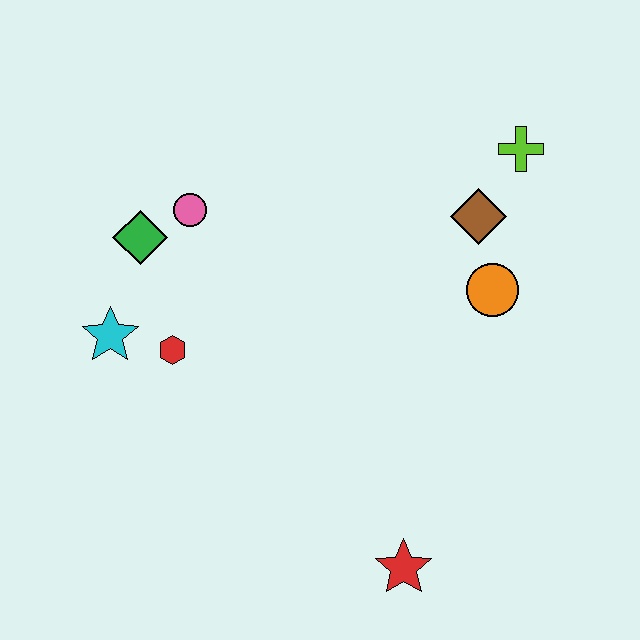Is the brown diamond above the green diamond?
Yes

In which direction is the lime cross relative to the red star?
The lime cross is above the red star.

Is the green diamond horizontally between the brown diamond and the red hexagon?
No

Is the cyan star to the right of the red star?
No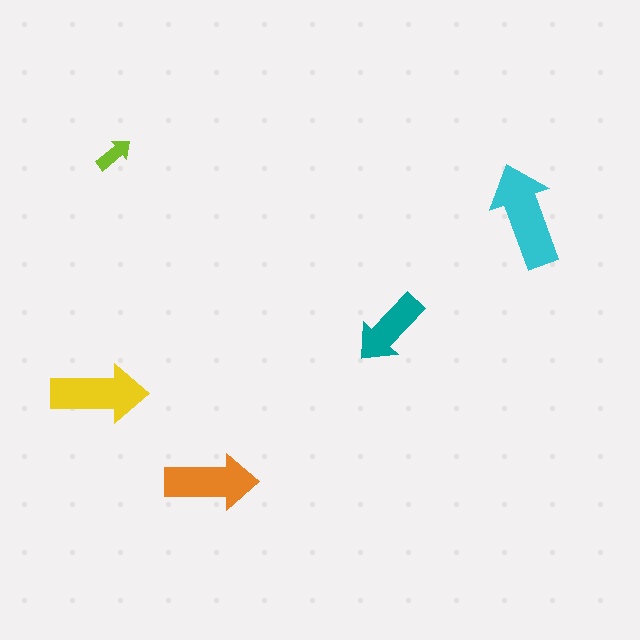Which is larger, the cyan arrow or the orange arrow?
The cyan one.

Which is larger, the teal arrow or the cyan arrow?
The cyan one.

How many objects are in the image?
There are 5 objects in the image.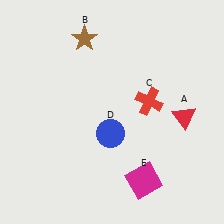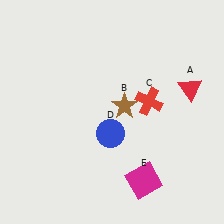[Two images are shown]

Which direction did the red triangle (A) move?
The red triangle (A) moved up.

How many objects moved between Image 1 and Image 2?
2 objects moved between the two images.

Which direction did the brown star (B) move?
The brown star (B) moved down.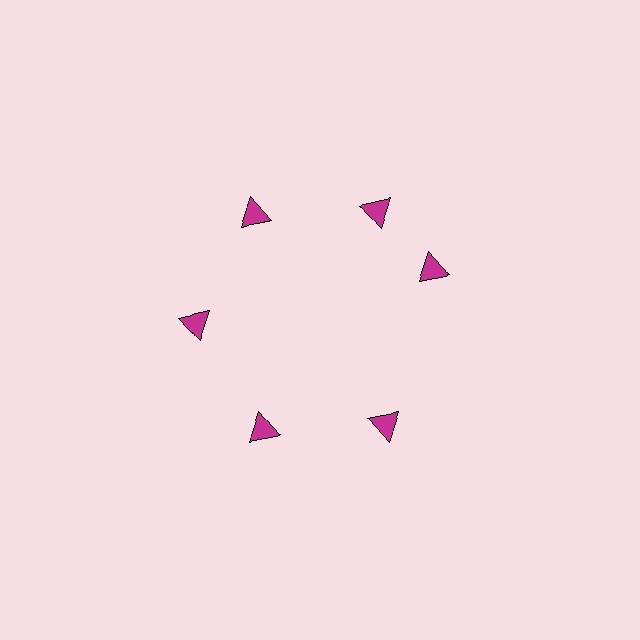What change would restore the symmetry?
The symmetry would be restored by rotating it back into even spacing with its neighbors so that all 6 triangles sit at equal angles and equal distance from the center.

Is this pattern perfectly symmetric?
No. The 6 magenta triangles are arranged in a ring, but one element near the 3 o'clock position is rotated out of alignment along the ring, breaking the 6-fold rotational symmetry.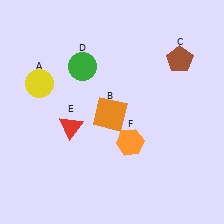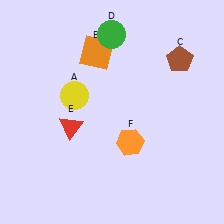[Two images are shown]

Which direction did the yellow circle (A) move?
The yellow circle (A) moved right.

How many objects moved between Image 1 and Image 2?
3 objects moved between the two images.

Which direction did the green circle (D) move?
The green circle (D) moved up.